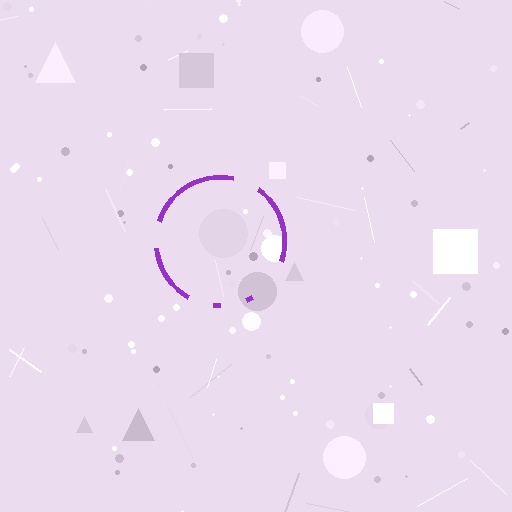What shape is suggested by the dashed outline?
The dashed outline suggests a circle.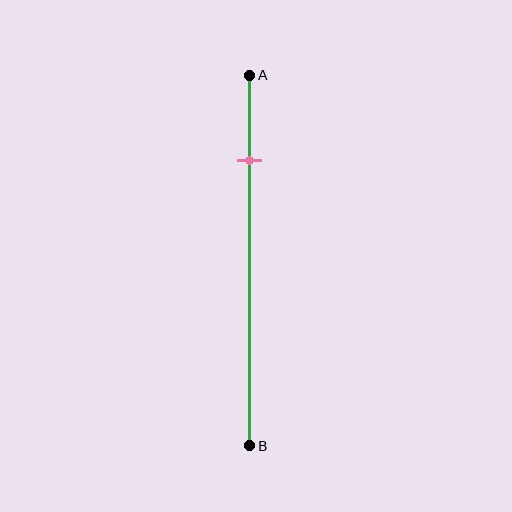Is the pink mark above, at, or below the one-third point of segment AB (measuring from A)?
The pink mark is above the one-third point of segment AB.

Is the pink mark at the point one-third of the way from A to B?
No, the mark is at about 25% from A, not at the 33% one-third point.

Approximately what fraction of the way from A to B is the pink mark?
The pink mark is approximately 25% of the way from A to B.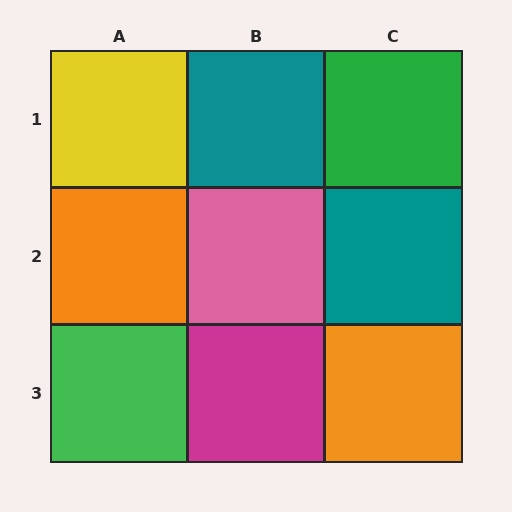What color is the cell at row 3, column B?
Magenta.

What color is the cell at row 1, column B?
Teal.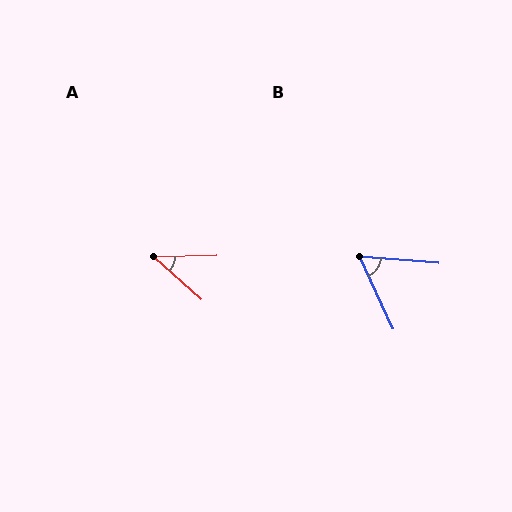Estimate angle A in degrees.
Approximately 43 degrees.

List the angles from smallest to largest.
A (43°), B (60°).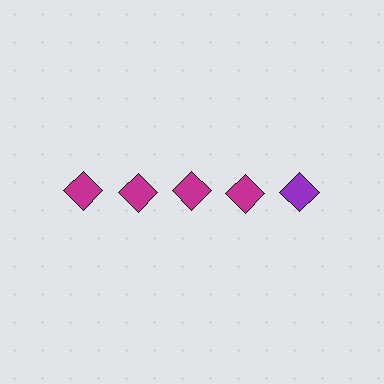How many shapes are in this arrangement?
There are 5 shapes arranged in a grid pattern.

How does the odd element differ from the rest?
It has a different color: purple instead of magenta.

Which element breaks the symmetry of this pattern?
The purple diamond in the top row, rightmost column breaks the symmetry. All other shapes are magenta diamonds.